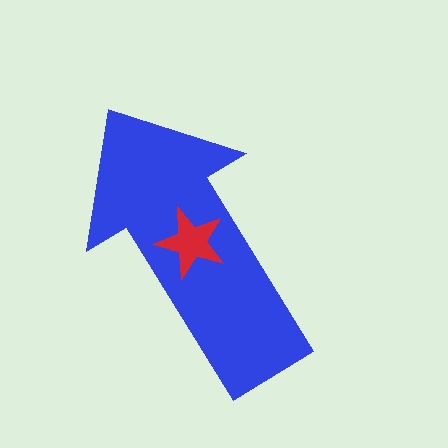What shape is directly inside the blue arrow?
The red star.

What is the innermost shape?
The red star.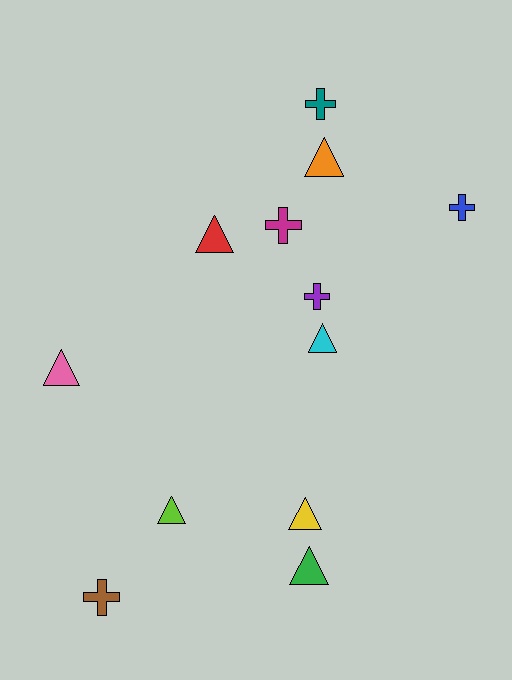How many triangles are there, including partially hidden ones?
There are 7 triangles.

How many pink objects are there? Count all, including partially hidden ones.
There is 1 pink object.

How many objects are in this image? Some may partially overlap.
There are 12 objects.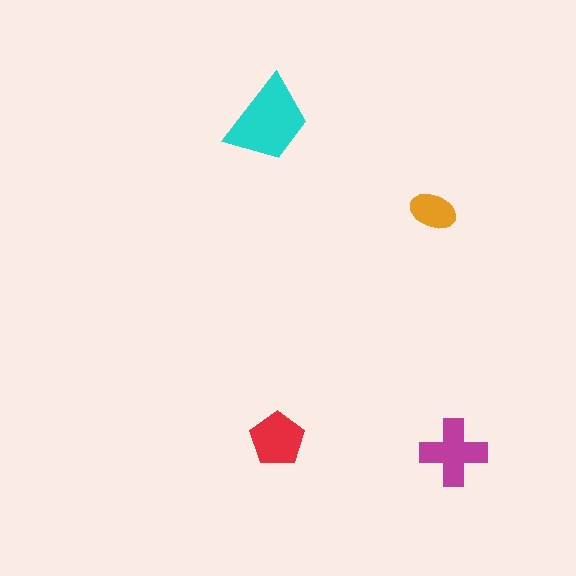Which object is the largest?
The cyan trapezoid.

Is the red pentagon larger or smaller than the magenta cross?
Smaller.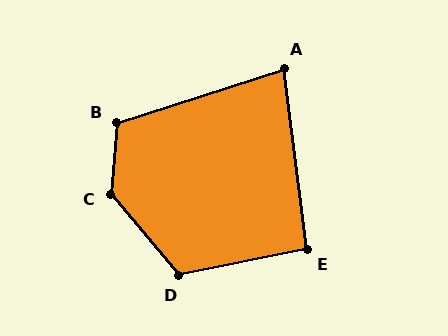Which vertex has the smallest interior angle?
A, at approximately 79 degrees.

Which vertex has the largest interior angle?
C, at approximately 135 degrees.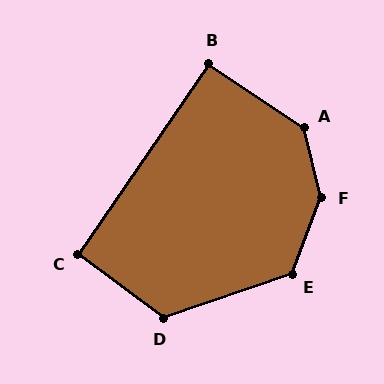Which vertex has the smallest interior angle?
B, at approximately 91 degrees.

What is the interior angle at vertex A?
Approximately 137 degrees (obtuse).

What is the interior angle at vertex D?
Approximately 124 degrees (obtuse).